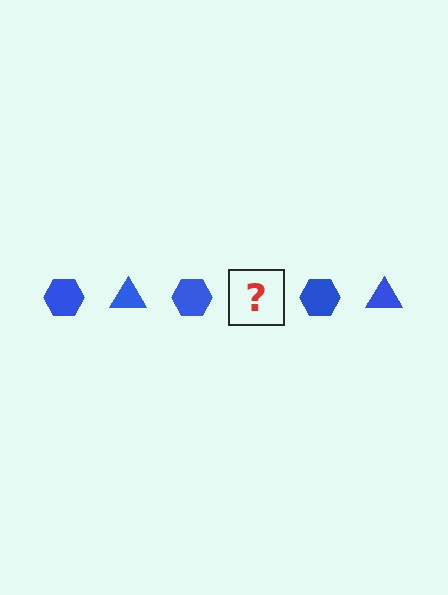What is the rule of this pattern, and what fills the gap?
The rule is that the pattern cycles through hexagon, triangle shapes in blue. The gap should be filled with a blue triangle.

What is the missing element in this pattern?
The missing element is a blue triangle.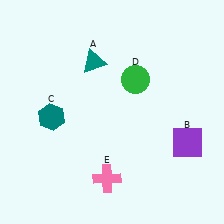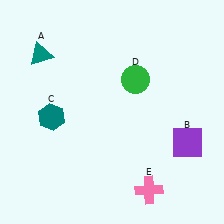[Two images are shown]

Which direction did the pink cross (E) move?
The pink cross (E) moved right.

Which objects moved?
The objects that moved are: the teal triangle (A), the pink cross (E).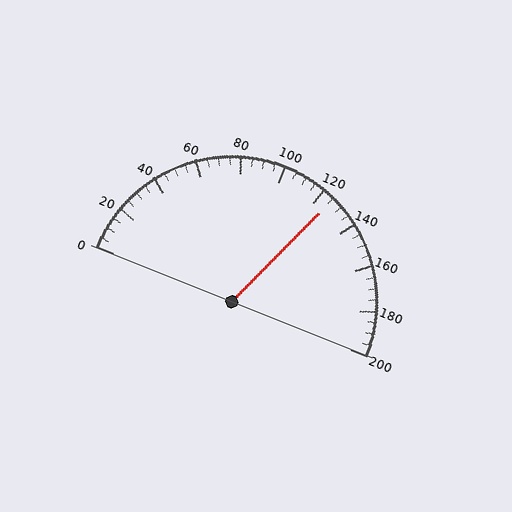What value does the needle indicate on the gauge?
The needle indicates approximately 125.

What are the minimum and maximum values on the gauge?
The gauge ranges from 0 to 200.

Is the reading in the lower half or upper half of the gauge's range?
The reading is in the upper half of the range (0 to 200).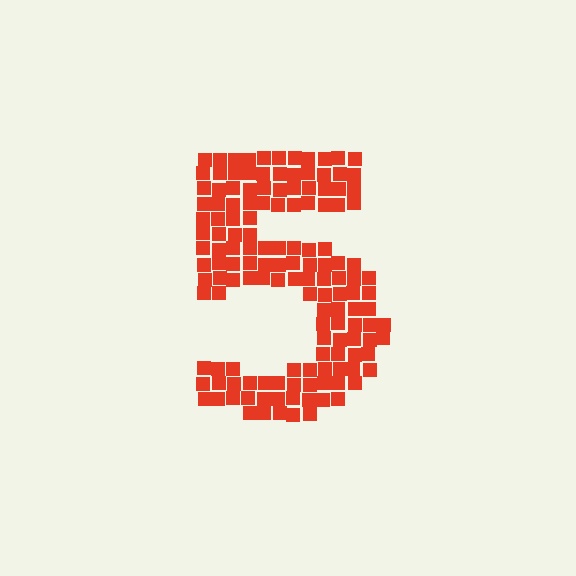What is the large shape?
The large shape is the digit 5.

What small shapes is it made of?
It is made of small squares.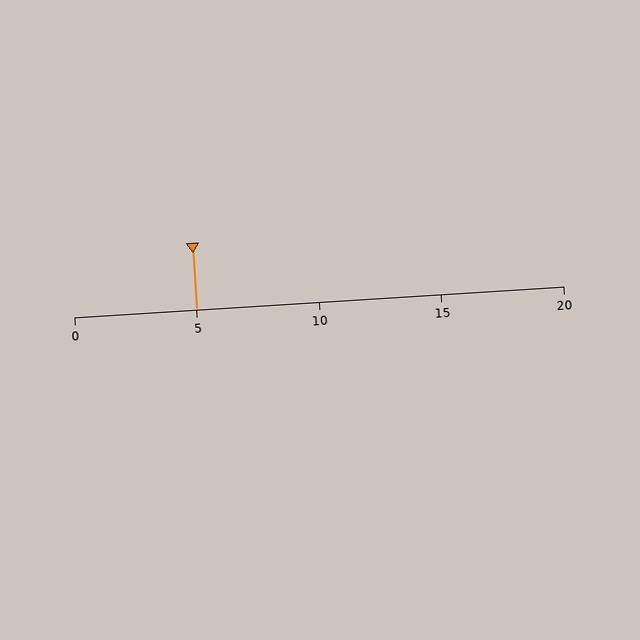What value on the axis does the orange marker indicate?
The marker indicates approximately 5.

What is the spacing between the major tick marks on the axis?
The major ticks are spaced 5 apart.